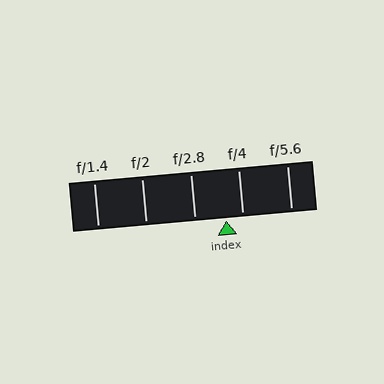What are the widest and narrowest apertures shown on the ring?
The widest aperture shown is f/1.4 and the narrowest is f/5.6.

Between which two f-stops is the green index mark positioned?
The index mark is between f/2.8 and f/4.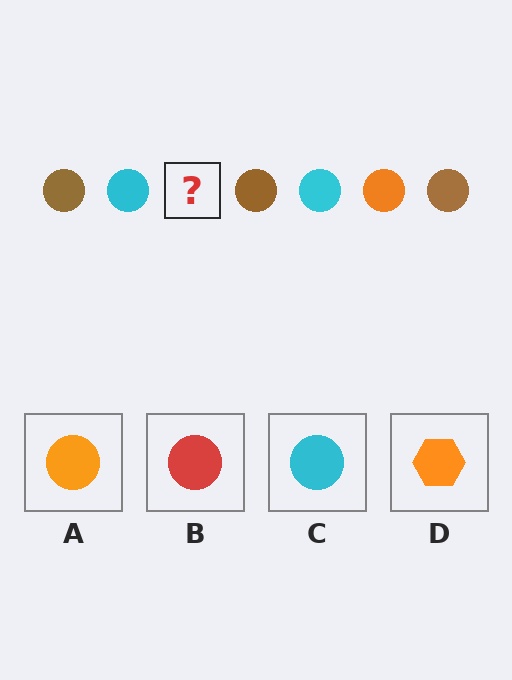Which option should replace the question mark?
Option A.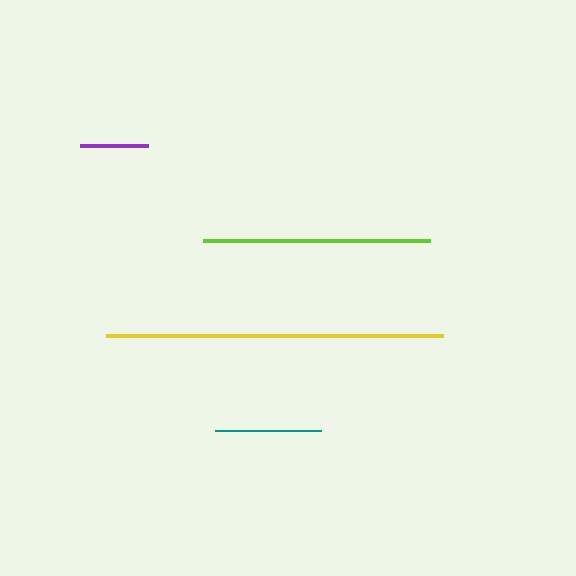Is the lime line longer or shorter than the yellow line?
The yellow line is longer than the lime line.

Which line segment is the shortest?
The purple line is the shortest at approximately 67 pixels.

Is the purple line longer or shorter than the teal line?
The teal line is longer than the purple line.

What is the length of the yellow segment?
The yellow segment is approximately 337 pixels long.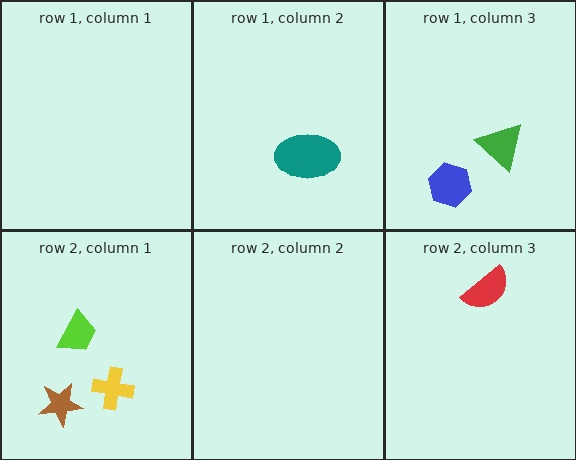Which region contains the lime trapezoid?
The row 2, column 1 region.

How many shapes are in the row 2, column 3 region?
1.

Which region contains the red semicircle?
The row 2, column 3 region.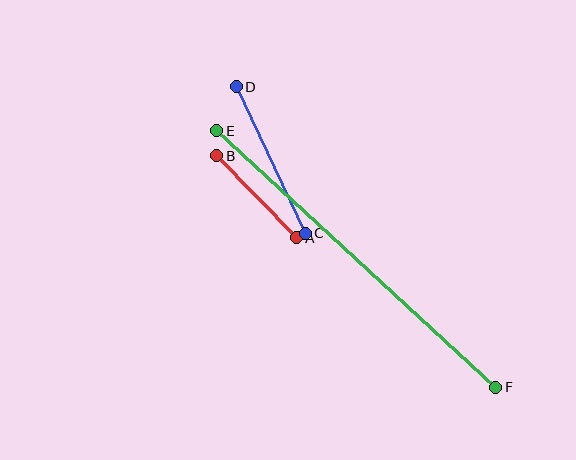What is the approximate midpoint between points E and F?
The midpoint is at approximately (356, 259) pixels.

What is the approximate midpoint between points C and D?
The midpoint is at approximately (271, 160) pixels.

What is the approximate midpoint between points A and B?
The midpoint is at approximately (257, 197) pixels.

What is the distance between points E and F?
The distance is approximately 379 pixels.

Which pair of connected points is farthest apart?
Points E and F are farthest apart.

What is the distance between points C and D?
The distance is approximately 162 pixels.